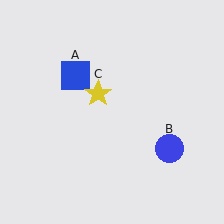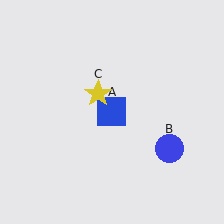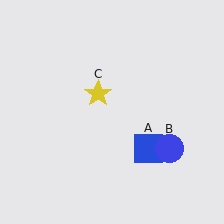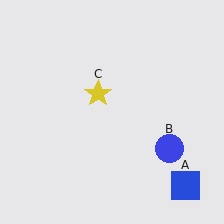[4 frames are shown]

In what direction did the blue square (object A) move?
The blue square (object A) moved down and to the right.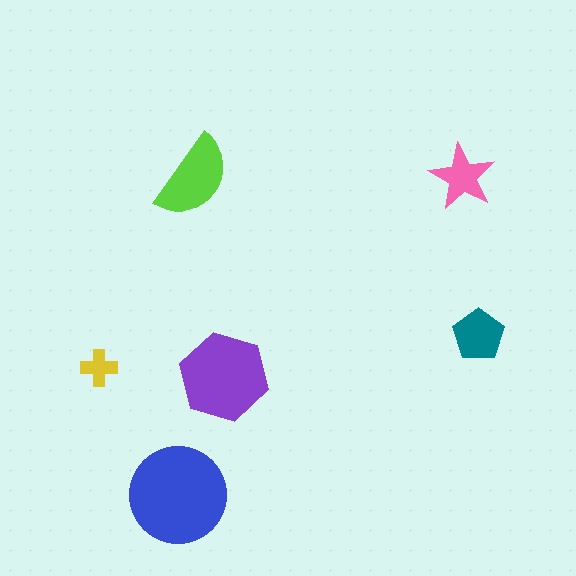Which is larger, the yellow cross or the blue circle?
The blue circle.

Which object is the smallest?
The yellow cross.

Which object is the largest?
The blue circle.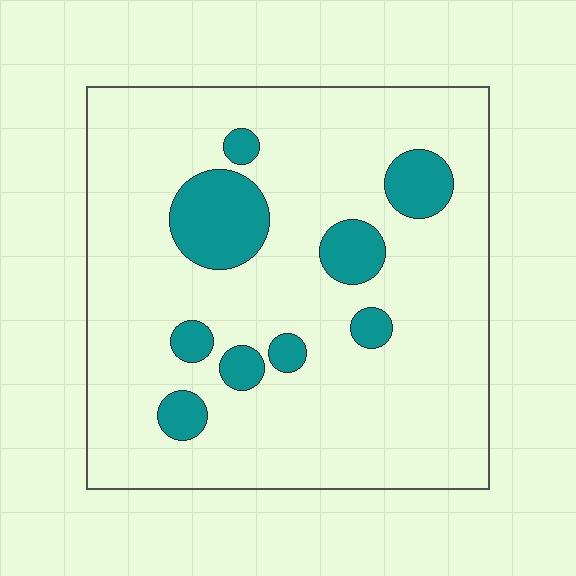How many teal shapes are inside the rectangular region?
9.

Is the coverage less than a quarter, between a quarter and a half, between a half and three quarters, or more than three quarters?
Less than a quarter.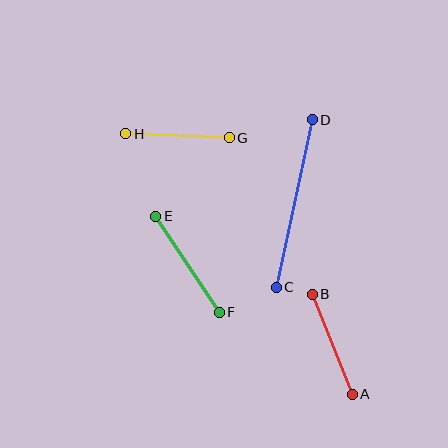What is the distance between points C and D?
The distance is approximately 171 pixels.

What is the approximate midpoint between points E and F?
The midpoint is at approximately (187, 264) pixels.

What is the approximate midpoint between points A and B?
The midpoint is at approximately (332, 344) pixels.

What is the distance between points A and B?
The distance is approximately 108 pixels.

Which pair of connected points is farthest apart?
Points C and D are farthest apart.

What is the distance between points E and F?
The distance is approximately 115 pixels.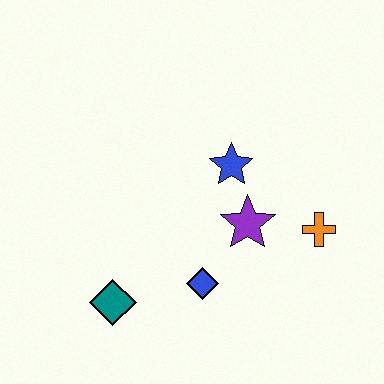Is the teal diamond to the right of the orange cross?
No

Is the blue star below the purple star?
No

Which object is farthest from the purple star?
The teal diamond is farthest from the purple star.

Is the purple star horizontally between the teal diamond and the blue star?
No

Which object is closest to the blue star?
The purple star is closest to the blue star.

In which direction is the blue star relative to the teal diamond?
The blue star is above the teal diamond.